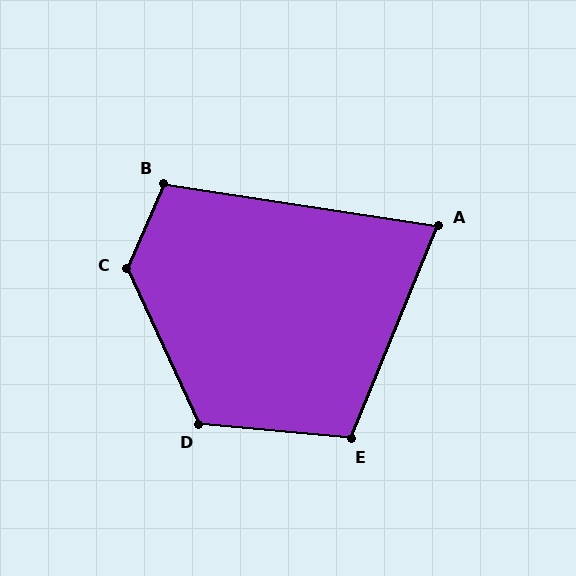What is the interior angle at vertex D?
Approximately 120 degrees (obtuse).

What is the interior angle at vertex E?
Approximately 107 degrees (obtuse).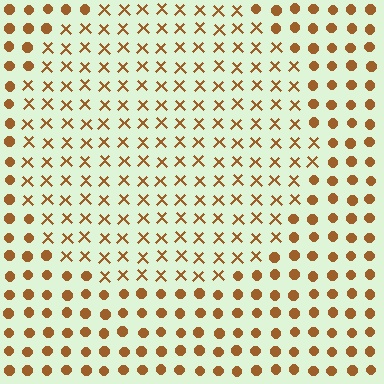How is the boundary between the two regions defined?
The boundary is defined by a change in element shape: X marks inside vs. circles outside. All elements share the same color and spacing.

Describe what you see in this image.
The image is filled with small brown elements arranged in a uniform grid. A circle-shaped region contains X marks, while the surrounding area contains circles. The boundary is defined purely by the change in element shape.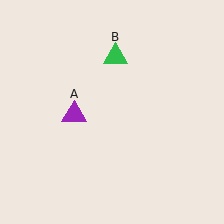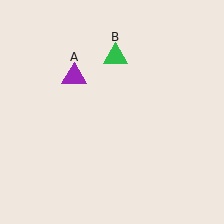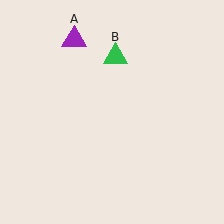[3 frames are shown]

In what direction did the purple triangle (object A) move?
The purple triangle (object A) moved up.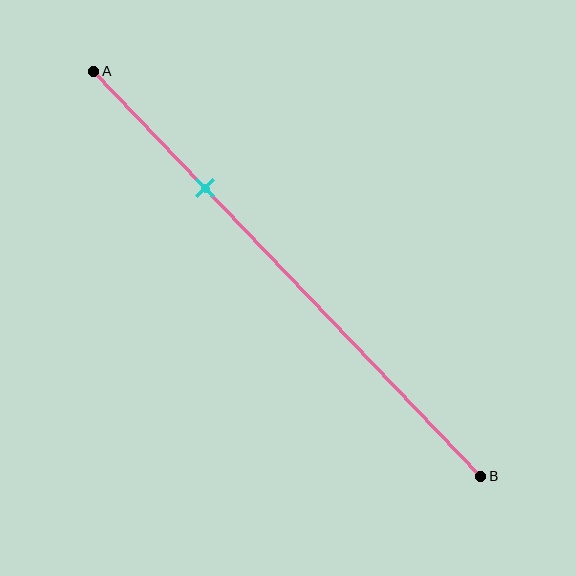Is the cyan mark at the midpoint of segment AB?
No, the mark is at about 30% from A, not at the 50% midpoint.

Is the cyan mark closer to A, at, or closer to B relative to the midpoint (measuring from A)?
The cyan mark is closer to point A than the midpoint of segment AB.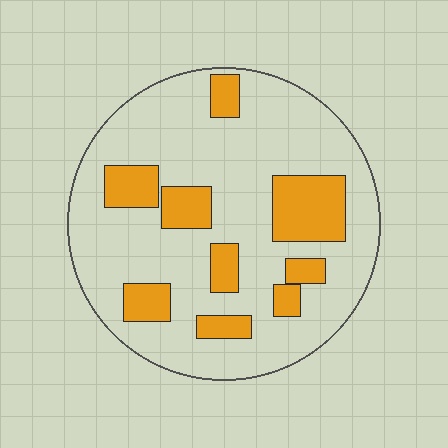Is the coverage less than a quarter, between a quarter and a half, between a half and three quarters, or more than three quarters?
Less than a quarter.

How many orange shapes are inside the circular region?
9.